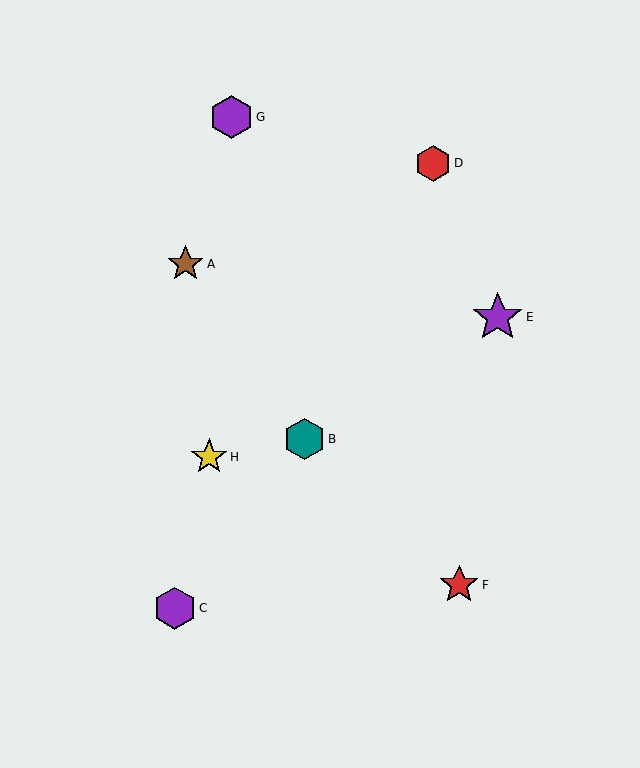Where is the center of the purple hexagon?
The center of the purple hexagon is at (175, 608).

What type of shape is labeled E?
Shape E is a purple star.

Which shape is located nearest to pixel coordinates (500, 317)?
The purple star (labeled E) at (498, 317) is nearest to that location.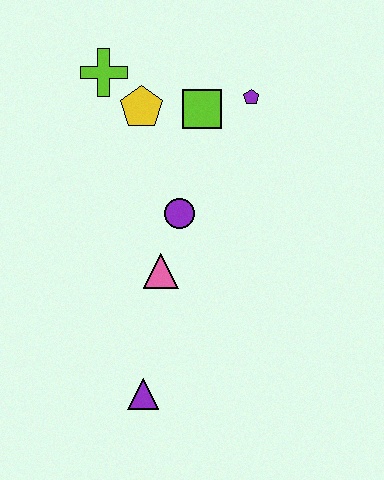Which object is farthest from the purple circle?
The purple triangle is farthest from the purple circle.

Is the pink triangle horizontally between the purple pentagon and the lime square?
No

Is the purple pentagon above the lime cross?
No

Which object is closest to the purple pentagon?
The lime square is closest to the purple pentagon.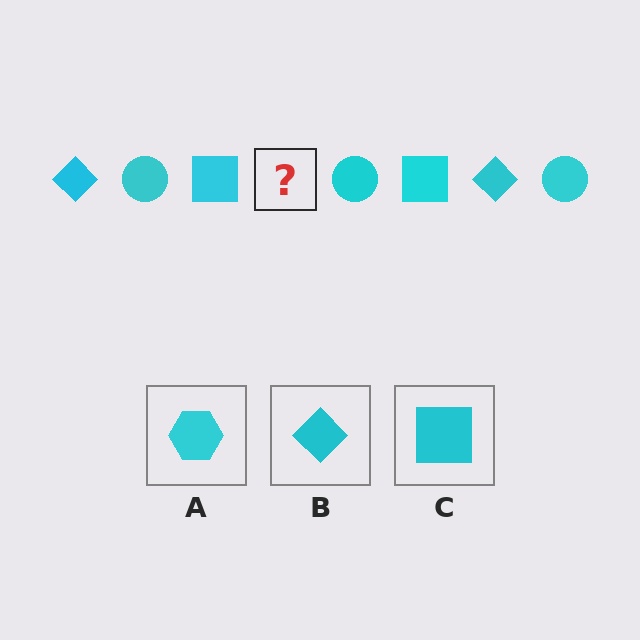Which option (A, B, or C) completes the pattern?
B.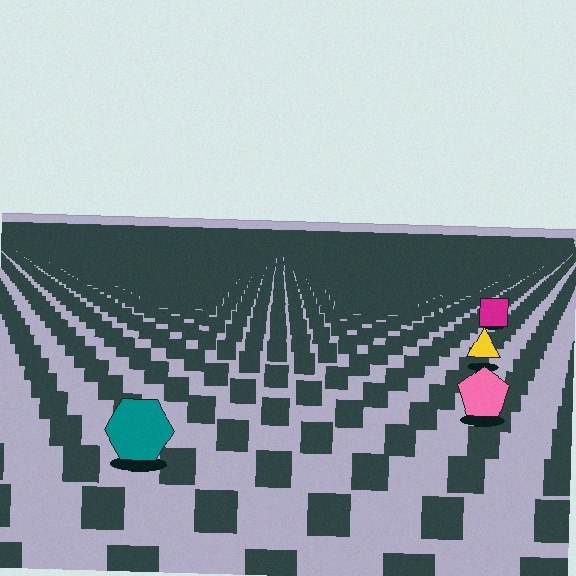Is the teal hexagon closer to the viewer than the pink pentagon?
Yes. The teal hexagon is closer — you can tell from the texture gradient: the ground texture is coarser near it.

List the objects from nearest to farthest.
From nearest to farthest: the teal hexagon, the pink pentagon, the yellow triangle, the magenta square.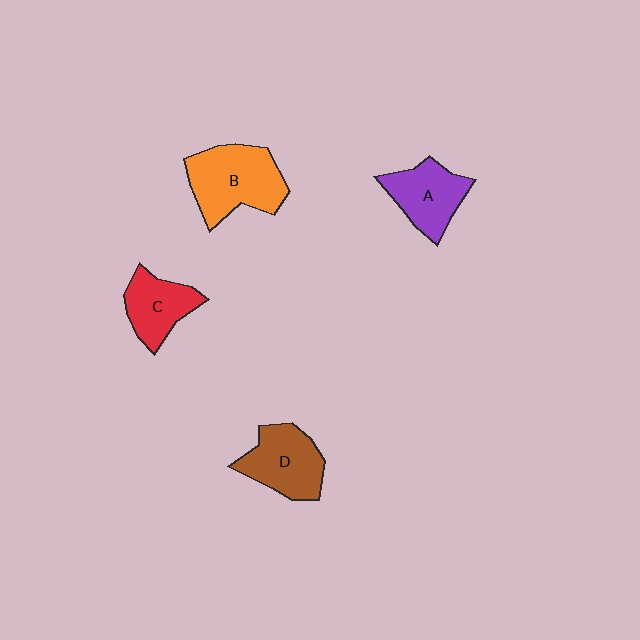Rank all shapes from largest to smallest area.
From largest to smallest: B (orange), D (brown), A (purple), C (red).